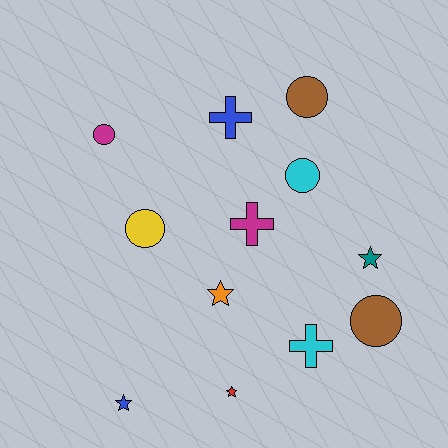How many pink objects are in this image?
There are no pink objects.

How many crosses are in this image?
There are 3 crosses.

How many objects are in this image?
There are 12 objects.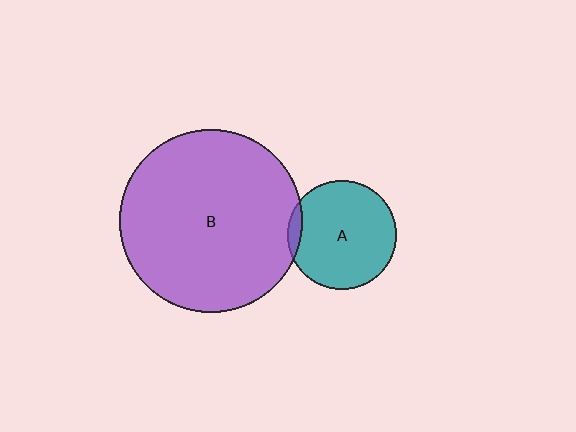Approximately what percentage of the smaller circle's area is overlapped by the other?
Approximately 5%.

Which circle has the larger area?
Circle B (purple).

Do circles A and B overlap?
Yes.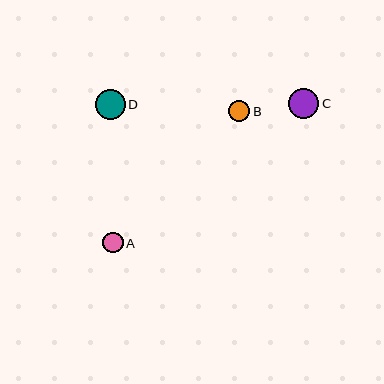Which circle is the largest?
Circle C is the largest with a size of approximately 30 pixels.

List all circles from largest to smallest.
From largest to smallest: C, D, B, A.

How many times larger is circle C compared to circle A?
Circle C is approximately 1.5 times the size of circle A.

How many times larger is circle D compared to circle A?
Circle D is approximately 1.5 times the size of circle A.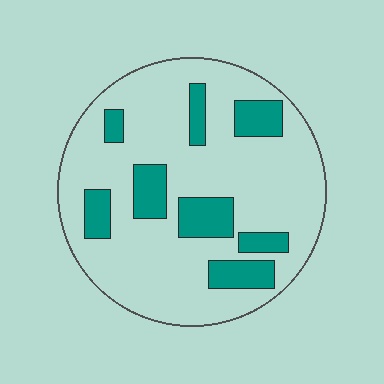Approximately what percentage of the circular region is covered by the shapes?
Approximately 20%.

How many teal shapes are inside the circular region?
8.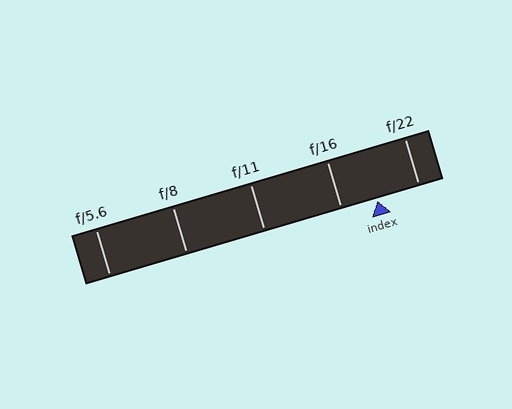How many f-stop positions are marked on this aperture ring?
There are 5 f-stop positions marked.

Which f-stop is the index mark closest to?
The index mark is closest to f/16.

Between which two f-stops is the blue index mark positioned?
The index mark is between f/16 and f/22.